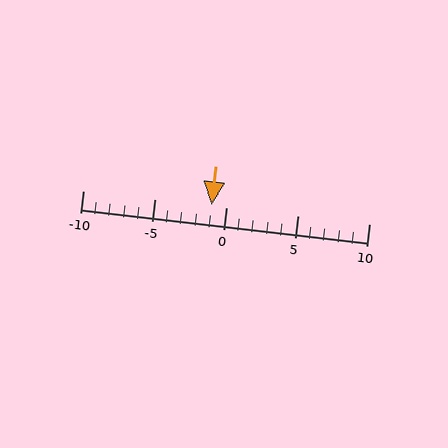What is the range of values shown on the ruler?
The ruler shows values from -10 to 10.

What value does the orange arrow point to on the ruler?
The orange arrow points to approximately -1.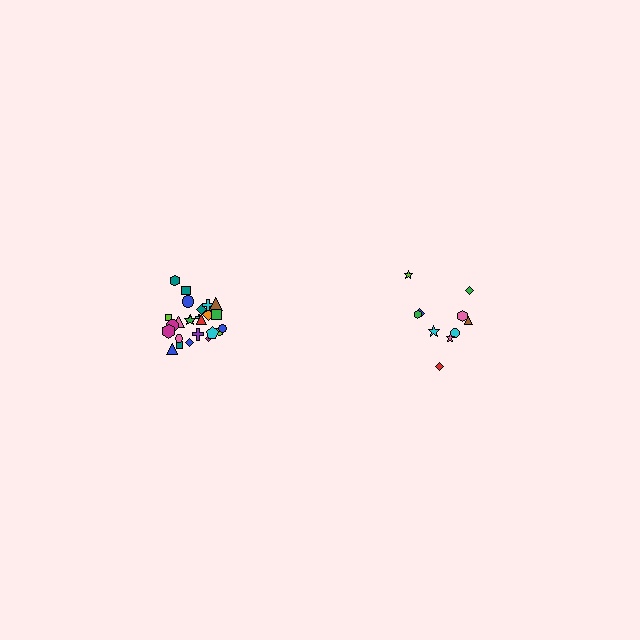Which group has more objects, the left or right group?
The left group.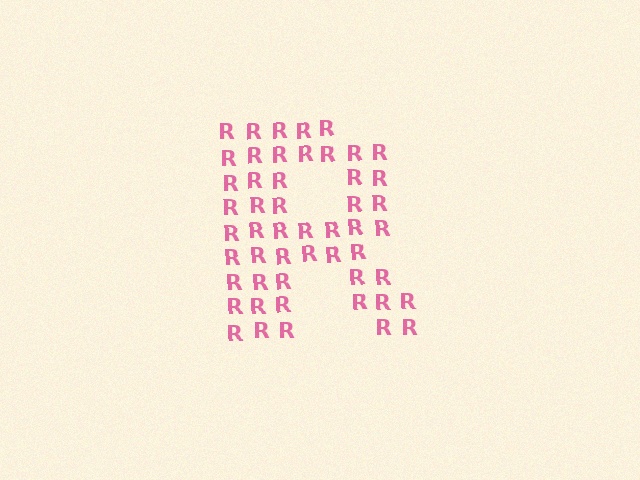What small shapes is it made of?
It is made of small letter R's.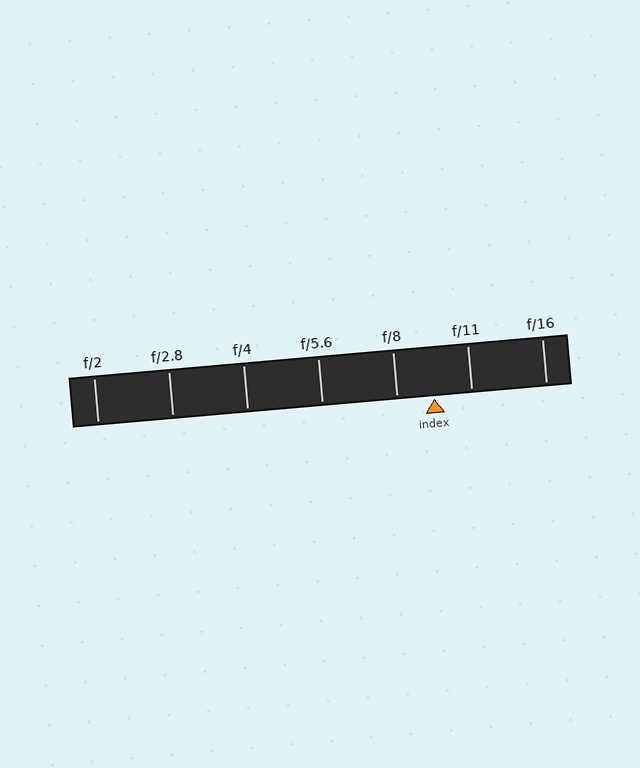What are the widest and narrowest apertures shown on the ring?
The widest aperture shown is f/2 and the narrowest is f/16.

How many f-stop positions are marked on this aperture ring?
There are 7 f-stop positions marked.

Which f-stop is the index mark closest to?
The index mark is closest to f/11.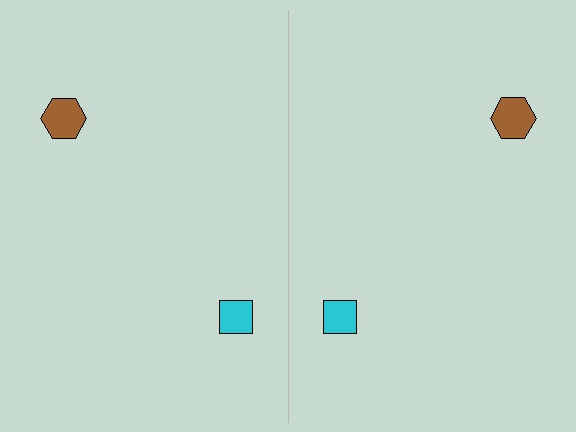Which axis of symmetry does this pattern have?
The pattern has a vertical axis of symmetry running through the center of the image.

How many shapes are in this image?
There are 4 shapes in this image.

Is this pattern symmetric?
Yes, this pattern has bilateral (reflection) symmetry.